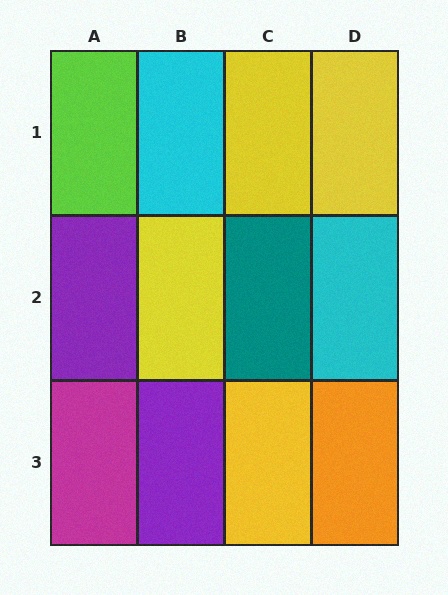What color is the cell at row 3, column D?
Orange.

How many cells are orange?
1 cell is orange.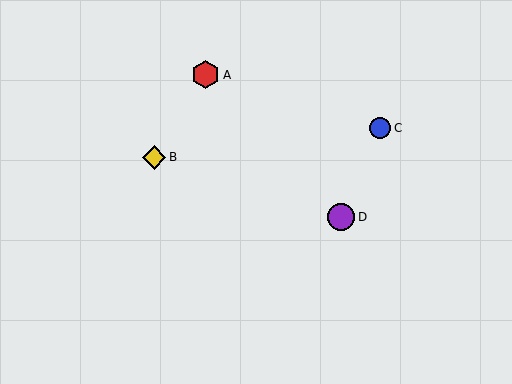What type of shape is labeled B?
Shape B is a yellow diamond.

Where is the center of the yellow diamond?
The center of the yellow diamond is at (154, 157).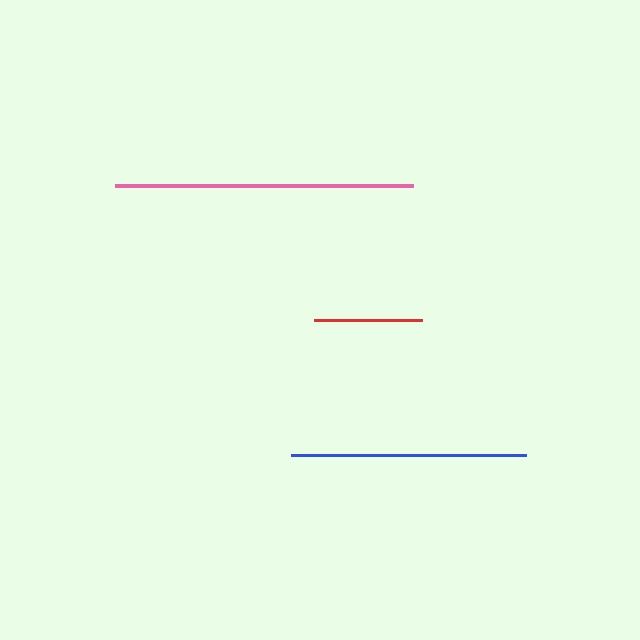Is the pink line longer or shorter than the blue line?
The pink line is longer than the blue line.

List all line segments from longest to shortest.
From longest to shortest: pink, blue, red.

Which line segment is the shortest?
The red line is the shortest at approximately 107 pixels.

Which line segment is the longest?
The pink line is the longest at approximately 297 pixels.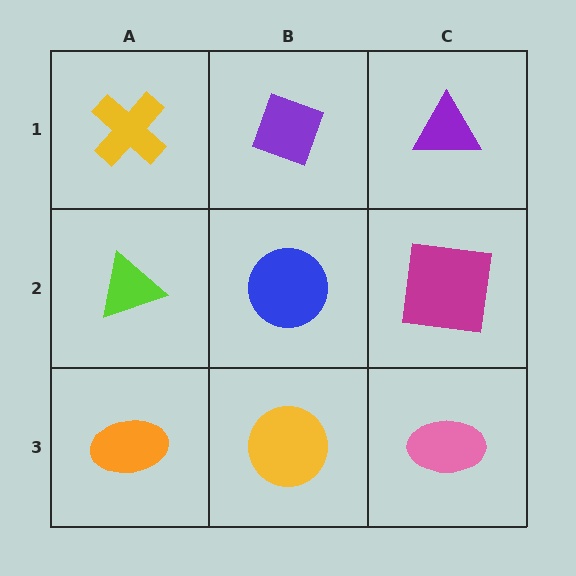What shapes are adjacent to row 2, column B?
A purple diamond (row 1, column B), a yellow circle (row 3, column B), a lime triangle (row 2, column A), a magenta square (row 2, column C).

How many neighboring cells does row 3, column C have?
2.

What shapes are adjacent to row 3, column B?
A blue circle (row 2, column B), an orange ellipse (row 3, column A), a pink ellipse (row 3, column C).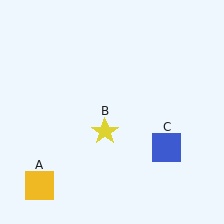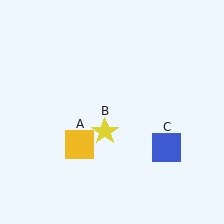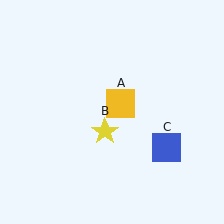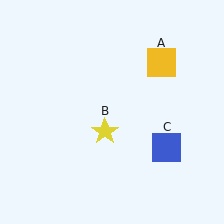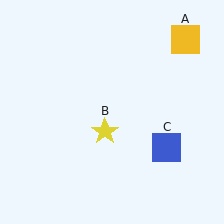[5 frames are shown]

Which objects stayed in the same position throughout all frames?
Yellow star (object B) and blue square (object C) remained stationary.